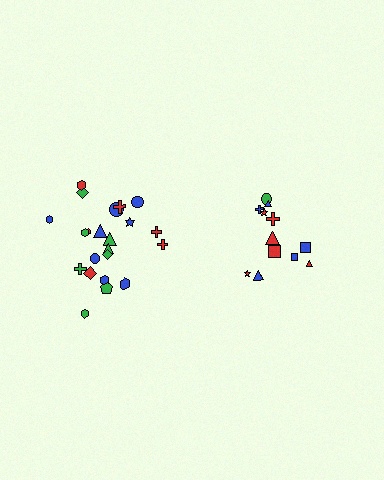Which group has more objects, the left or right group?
The left group.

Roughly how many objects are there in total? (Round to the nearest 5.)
Roughly 35 objects in total.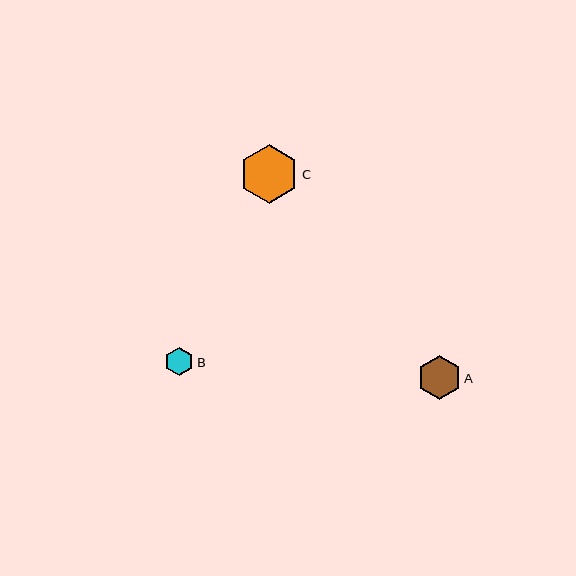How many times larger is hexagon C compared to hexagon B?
Hexagon C is approximately 2.0 times the size of hexagon B.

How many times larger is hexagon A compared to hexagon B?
Hexagon A is approximately 1.5 times the size of hexagon B.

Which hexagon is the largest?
Hexagon C is the largest with a size of approximately 59 pixels.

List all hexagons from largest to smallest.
From largest to smallest: C, A, B.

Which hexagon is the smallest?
Hexagon B is the smallest with a size of approximately 29 pixels.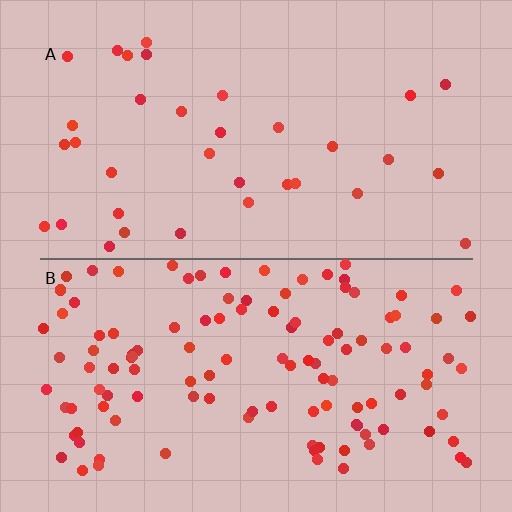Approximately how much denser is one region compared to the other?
Approximately 3.5× — region B over region A.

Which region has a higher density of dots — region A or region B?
B (the bottom).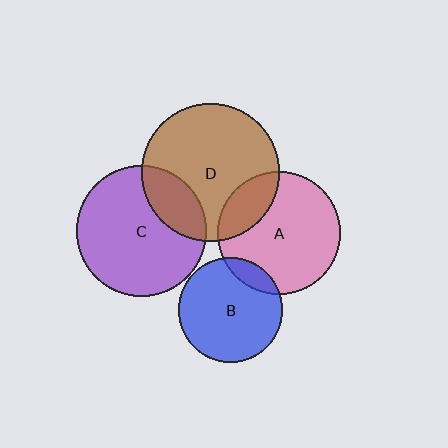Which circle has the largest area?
Circle D (brown).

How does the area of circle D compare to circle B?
Approximately 1.7 times.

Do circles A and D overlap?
Yes.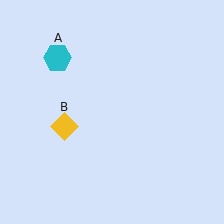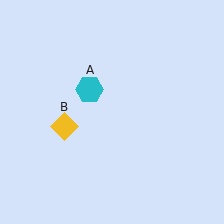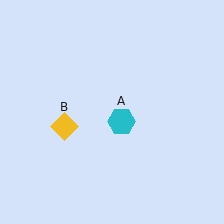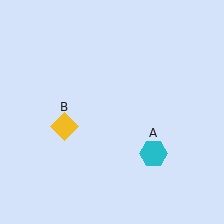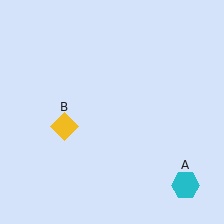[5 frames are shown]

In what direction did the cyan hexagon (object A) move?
The cyan hexagon (object A) moved down and to the right.